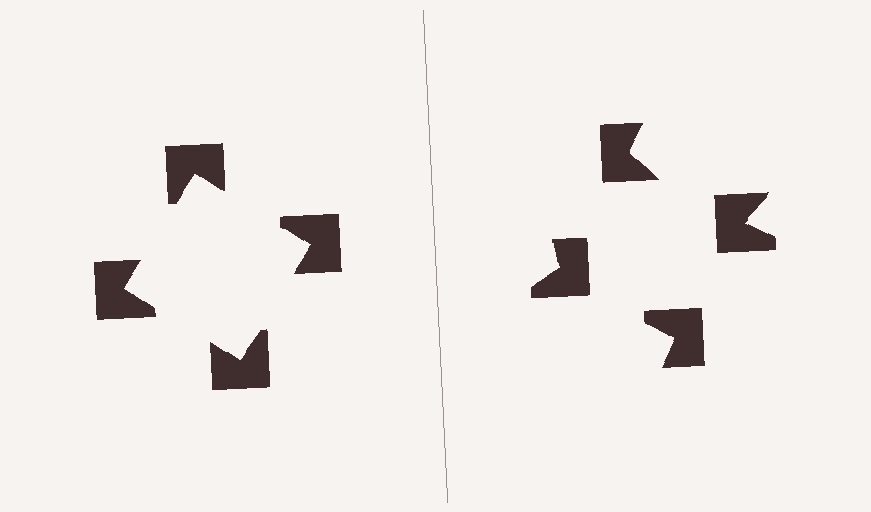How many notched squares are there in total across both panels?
8 — 4 on each side.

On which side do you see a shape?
An illusory square appears on the left side. On the right side the wedge cuts are rotated, so no coherent shape forms.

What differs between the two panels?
The notched squares are positioned identically on both sides; only the wedge orientations differ. On the left they align to a square; on the right they are misaligned.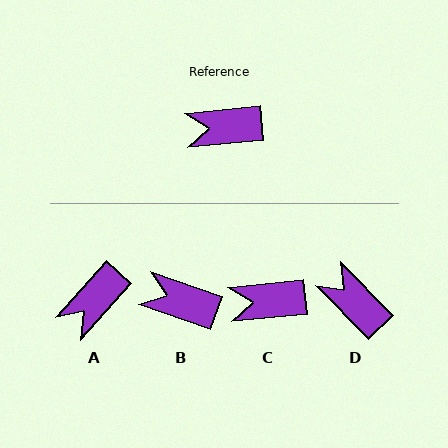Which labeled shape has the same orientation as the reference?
C.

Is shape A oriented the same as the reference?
No, it is off by about 42 degrees.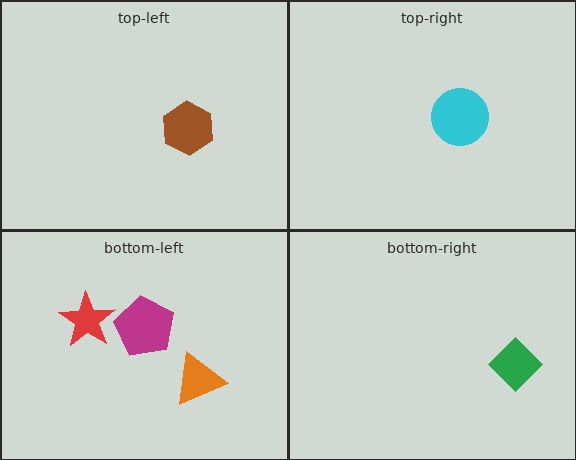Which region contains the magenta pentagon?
The bottom-left region.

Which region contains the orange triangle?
The bottom-left region.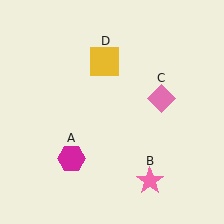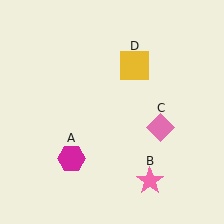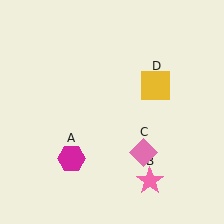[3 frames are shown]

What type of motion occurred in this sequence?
The pink diamond (object C), yellow square (object D) rotated clockwise around the center of the scene.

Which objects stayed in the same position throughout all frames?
Magenta hexagon (object A) and pink star (object B) remained stationary.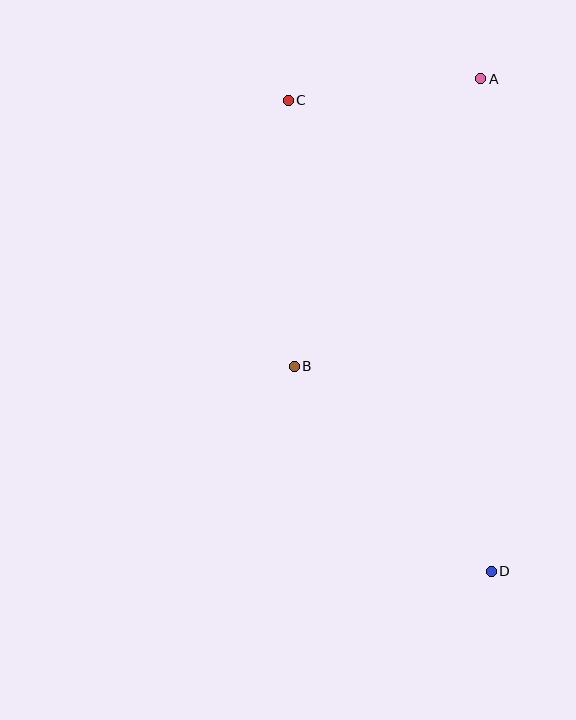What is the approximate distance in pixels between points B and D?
The distance between B and D is approximately 284 pixels.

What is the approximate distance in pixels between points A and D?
The distance between A and D is approximately 492 pixels.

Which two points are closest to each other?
Points A and C are closest to each other.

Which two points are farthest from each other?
Points C and D are farthest from each other.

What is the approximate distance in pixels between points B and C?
The distance between B and C is approximately 266 pixels.